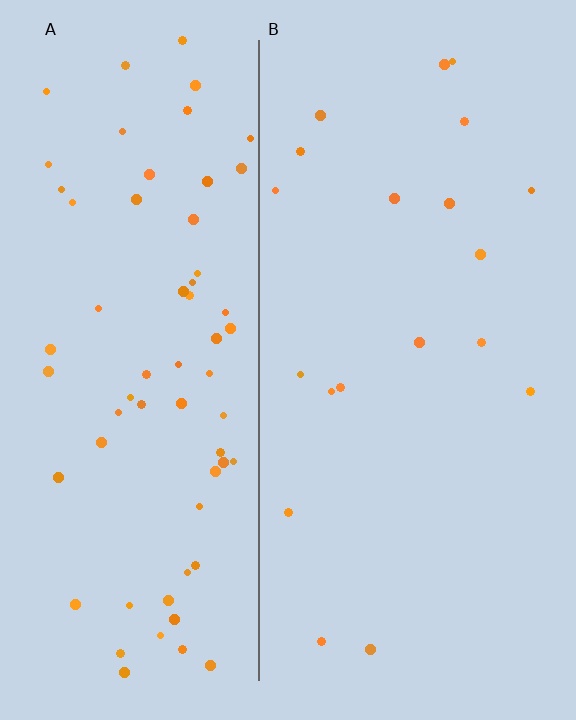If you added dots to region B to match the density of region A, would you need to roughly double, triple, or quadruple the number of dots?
Approximately triple.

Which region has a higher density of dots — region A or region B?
A (the left).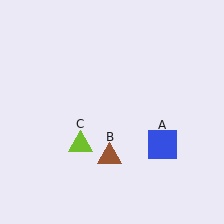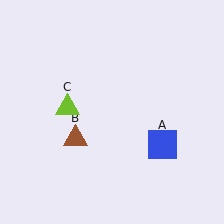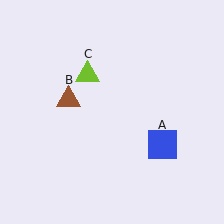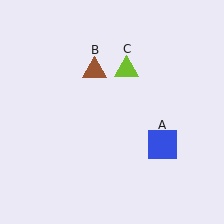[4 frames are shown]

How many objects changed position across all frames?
2 objects changed position: brown triangle (object B), lime triangle (object C).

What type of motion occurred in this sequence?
The brown triangle (object B), lime triangle (object C) rotated clockwise around the center of the scene.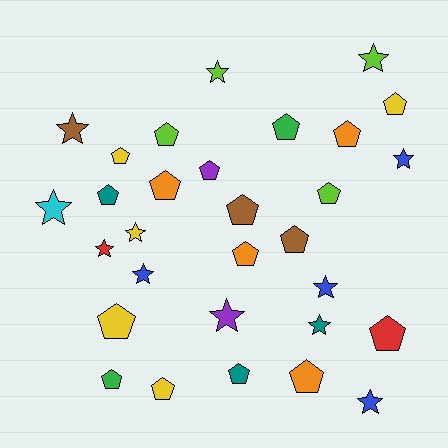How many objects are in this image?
There are 30 objects.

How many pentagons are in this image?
There are 18 pentagons.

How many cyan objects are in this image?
There is 1 cyan object.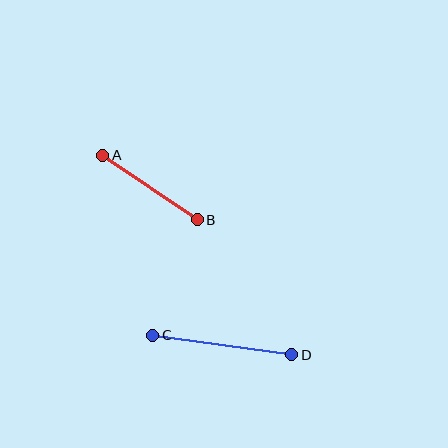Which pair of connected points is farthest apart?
Points C and D are farthest apart.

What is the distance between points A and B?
The distance is approximately 115 pixels.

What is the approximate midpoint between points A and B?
The midpoint is at approximately (150, 187) pixels.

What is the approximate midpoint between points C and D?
The midpoint is at approximately (222, 345) pixels.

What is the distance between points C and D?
The distance is approximately 140 pixels.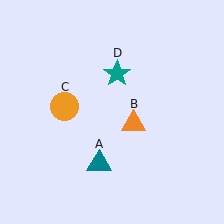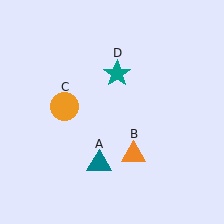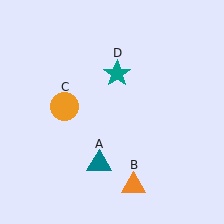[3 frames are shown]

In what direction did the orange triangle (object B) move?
The orange triangle (object B) moved down.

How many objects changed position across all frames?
1 object changed position: orange triangle (object B).